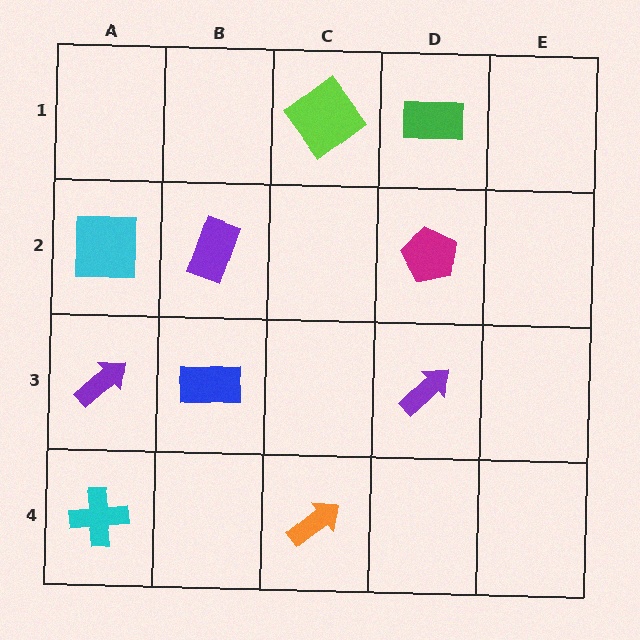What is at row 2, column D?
A magenta pentagon.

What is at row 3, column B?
A blue rectangle.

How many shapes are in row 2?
3 shapes.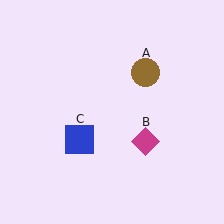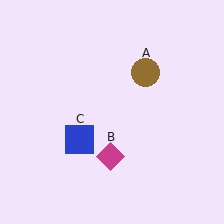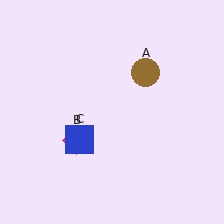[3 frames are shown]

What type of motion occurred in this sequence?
The magenta diamond (object B) rotated clockwise around the center of the scene.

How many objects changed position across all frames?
1 object changed position: magenta diamond (object B).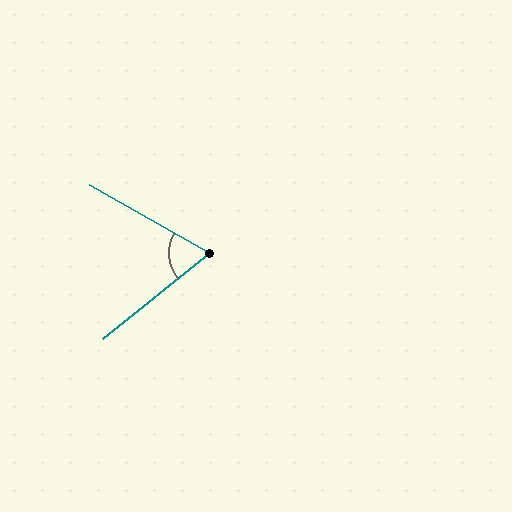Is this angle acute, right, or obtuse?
It is acute.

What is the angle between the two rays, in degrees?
Approximately 68 degrees.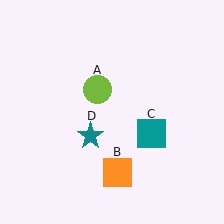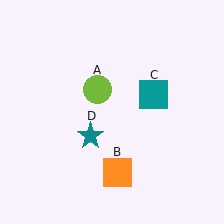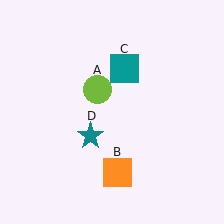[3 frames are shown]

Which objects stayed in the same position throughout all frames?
Lime circle (object A) and orange square (object B) and teal star (object D) remained stationary.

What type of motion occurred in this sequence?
The teal square (object C) rotated counterclockwise around the center of the scene.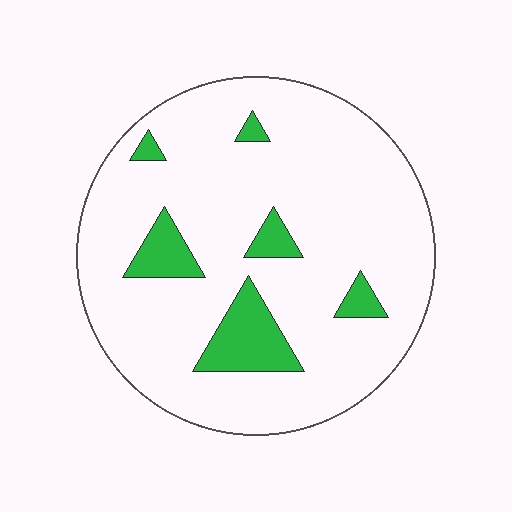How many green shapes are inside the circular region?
6.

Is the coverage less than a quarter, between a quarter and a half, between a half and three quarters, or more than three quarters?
Less than a quarter.